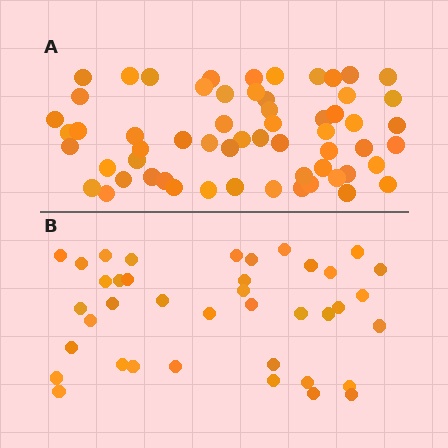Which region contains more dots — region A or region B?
Region A (the top region) has more dots.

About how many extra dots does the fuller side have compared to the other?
Region A has approximately 20 more dots than region B.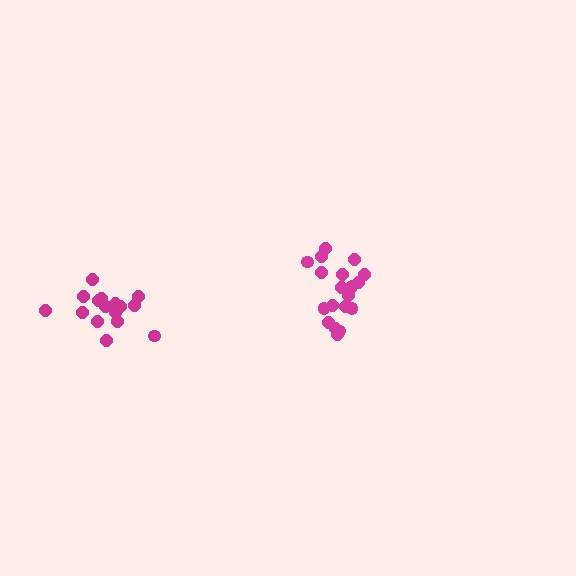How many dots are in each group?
Group 1: 16 dots, Group 2: 21 dots (37 total).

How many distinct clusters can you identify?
There are 2 distinct clusters.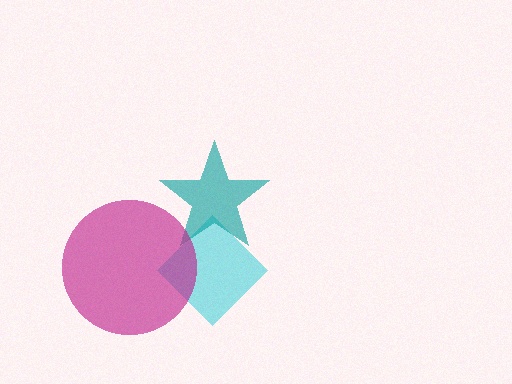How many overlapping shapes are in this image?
There are 3 overlapping shapes in the image.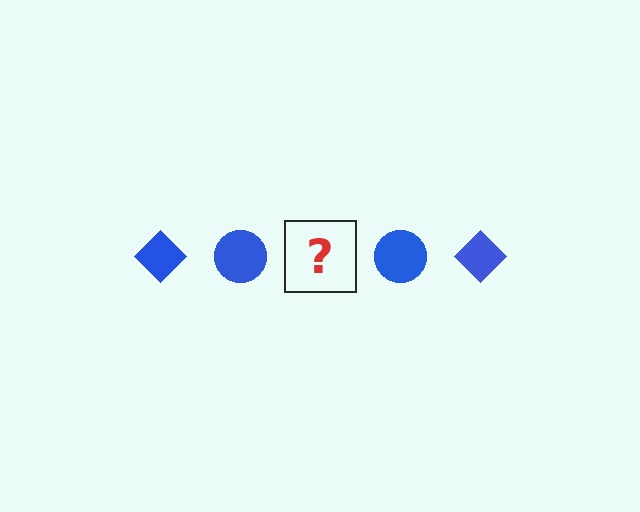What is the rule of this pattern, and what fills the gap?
The rule is that the pattern cycles through diamond, circle shapes in blue. The gap should be filled with a blue diamond.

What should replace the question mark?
The question mark should be replaced with a blue diamond.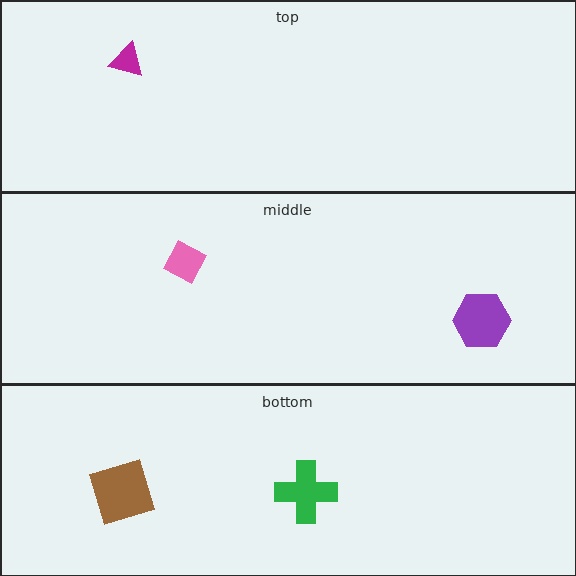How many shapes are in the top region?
1.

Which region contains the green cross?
The bottom region.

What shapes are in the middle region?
The pink diamond, the purple hexagon.